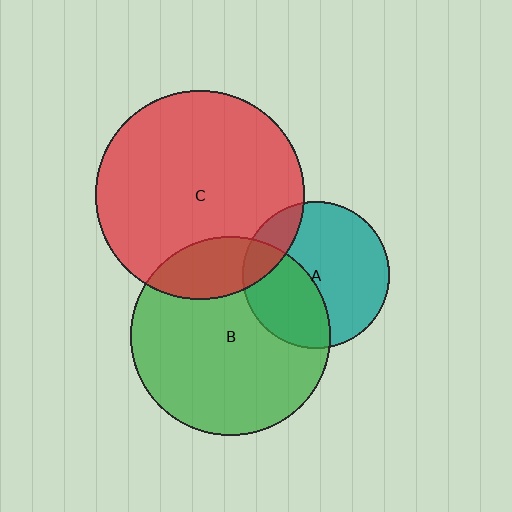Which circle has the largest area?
Circle C (red).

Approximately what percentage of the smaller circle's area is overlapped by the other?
Approximately 40%.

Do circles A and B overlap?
Yes.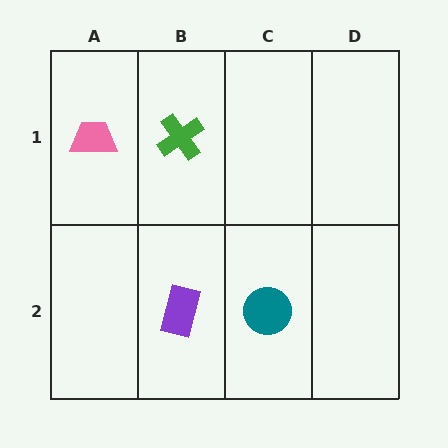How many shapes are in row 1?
2 shapes.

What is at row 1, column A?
A pink trapezoid.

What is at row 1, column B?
A green cross.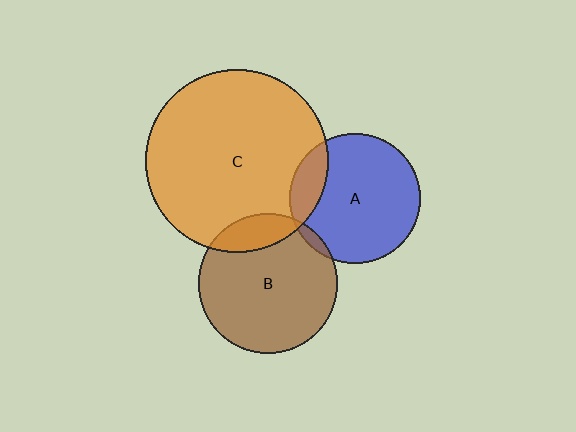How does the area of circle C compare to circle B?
Approximately 1.7 times.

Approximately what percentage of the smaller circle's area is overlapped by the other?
Approximately 15%.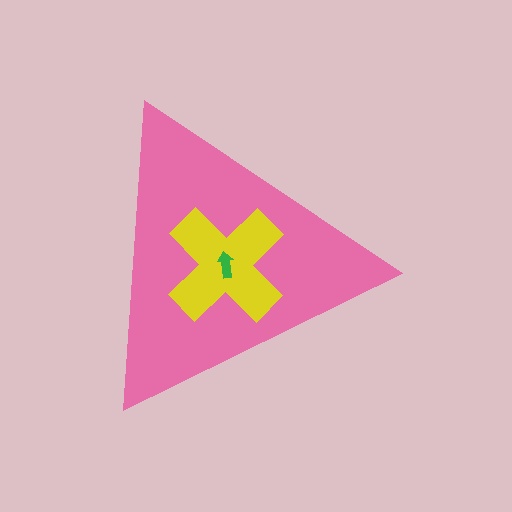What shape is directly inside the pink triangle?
The yellow cross.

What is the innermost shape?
The green arrow.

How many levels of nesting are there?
3.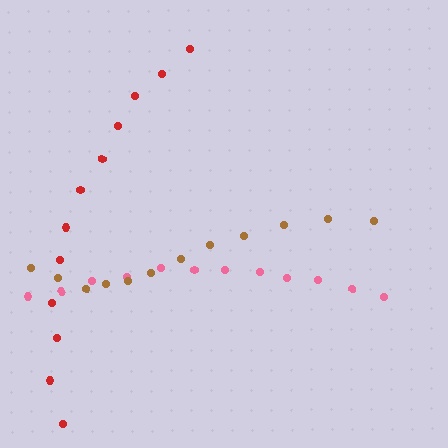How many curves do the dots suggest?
There are 3 distinct paths.